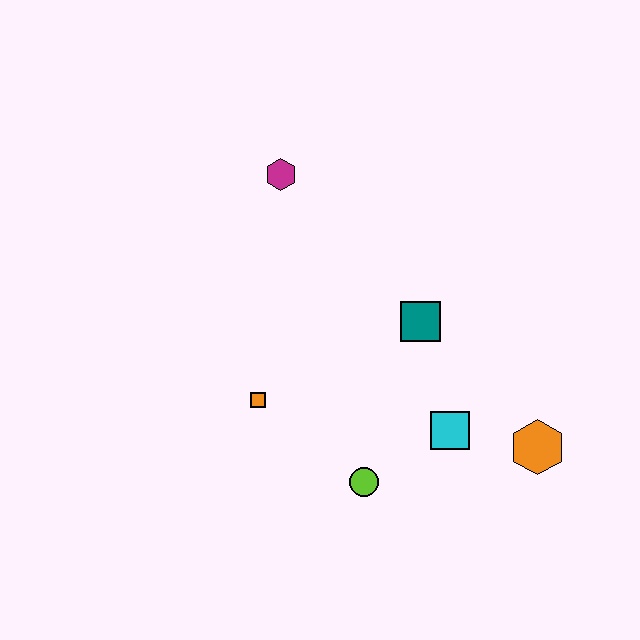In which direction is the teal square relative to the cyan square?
The teal square is above the cyan square.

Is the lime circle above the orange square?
No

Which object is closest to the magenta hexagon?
The teal square is closest to the magenta hexagon.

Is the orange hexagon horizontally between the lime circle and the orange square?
No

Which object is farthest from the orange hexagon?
The magenta hexagon is farthest from the orange hexagon.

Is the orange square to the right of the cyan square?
No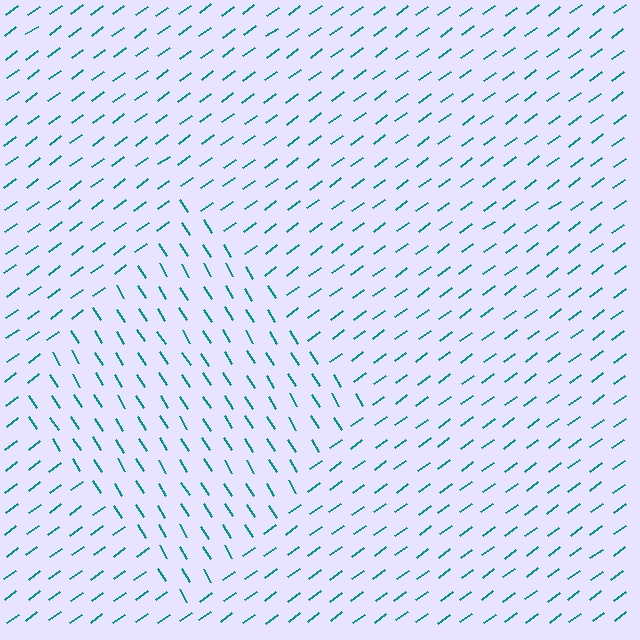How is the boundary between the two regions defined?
The boundary is defined purely by a change in line orientation (approximately 86 degrees difference). All lines are the same color and thickness.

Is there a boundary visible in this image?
Yes, there is a texture boundary formed by a change in line orientation.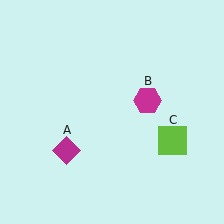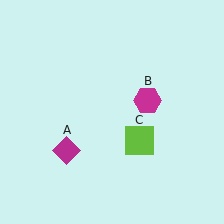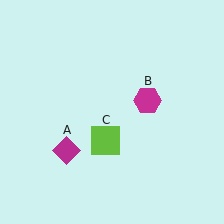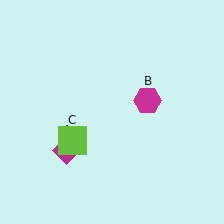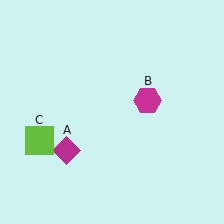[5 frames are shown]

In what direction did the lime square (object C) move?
The lime square (object C) moved left.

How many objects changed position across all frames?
1 object changed position: lime square (object C).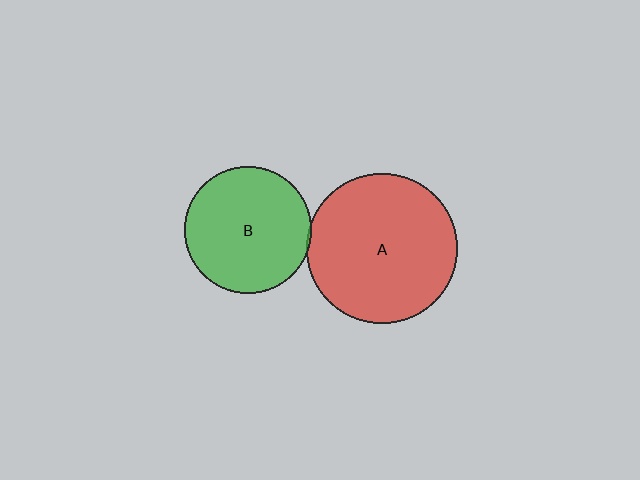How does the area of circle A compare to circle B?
Approximately 1.4 times.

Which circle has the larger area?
Circle A (red).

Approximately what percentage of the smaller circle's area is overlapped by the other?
Approximately 5%.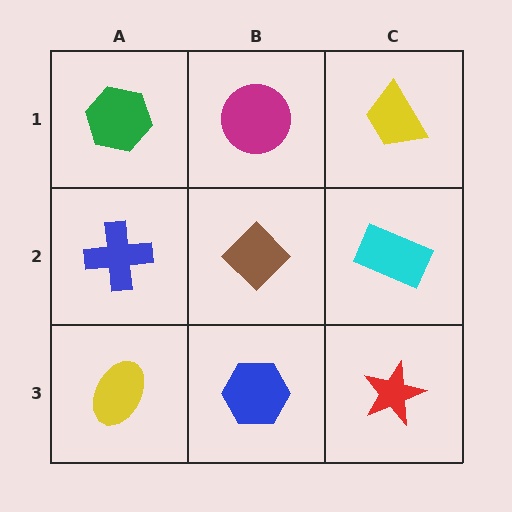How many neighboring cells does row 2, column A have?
3.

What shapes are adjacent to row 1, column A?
A blue cross (row 2, column A), a magenta circle (row 1, column B).